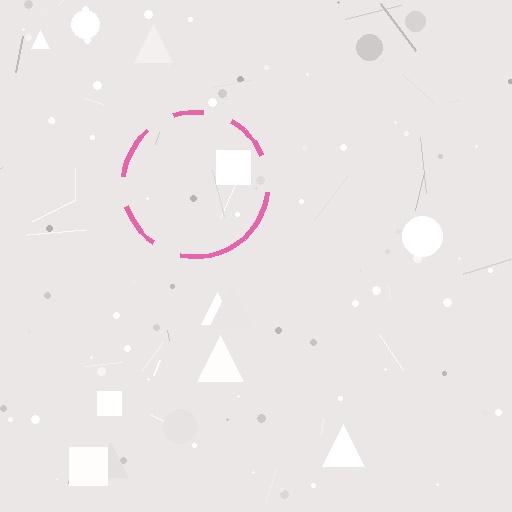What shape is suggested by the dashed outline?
The dashed outline suggests a circle.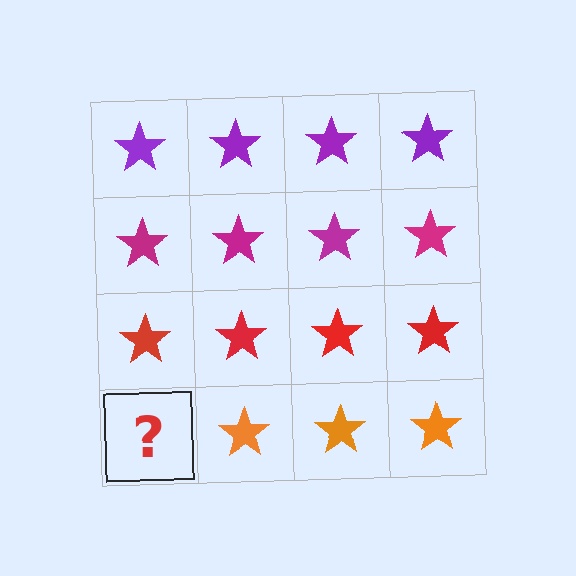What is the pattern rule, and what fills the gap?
The rule is that each row has a consistent color. The gap should be filled with an orange star.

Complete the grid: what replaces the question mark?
The question mark should be replaced with an orange star.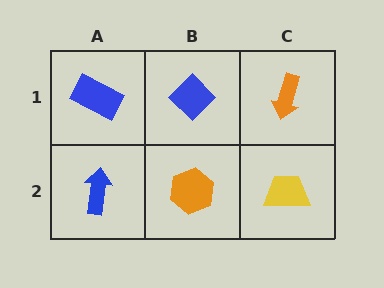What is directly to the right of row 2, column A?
An orange hexagon.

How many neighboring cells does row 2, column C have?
2.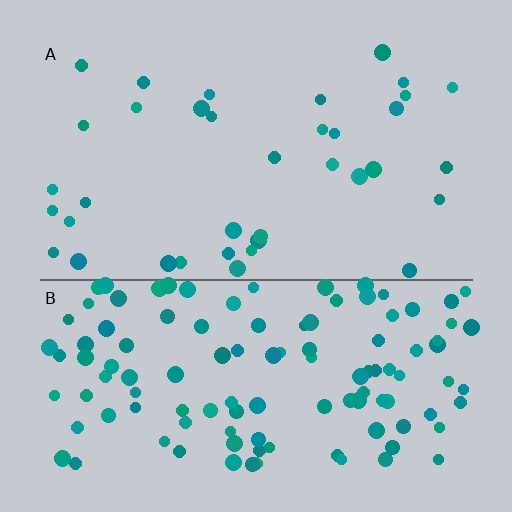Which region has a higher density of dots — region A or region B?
B (the bottom).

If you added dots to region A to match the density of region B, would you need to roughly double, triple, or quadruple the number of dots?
Approximately triple.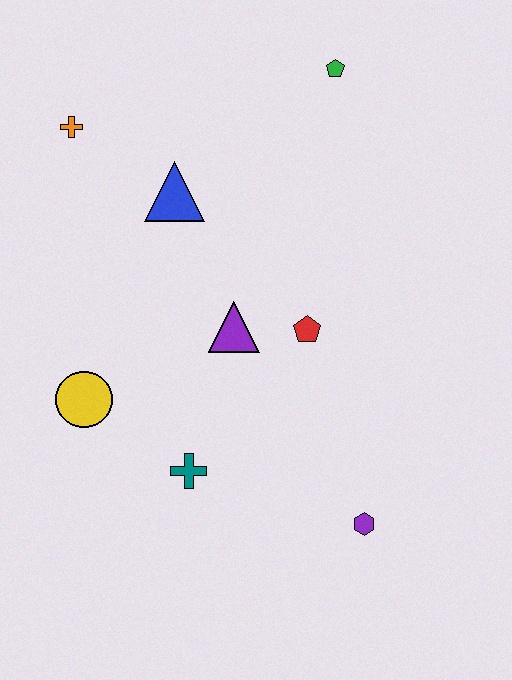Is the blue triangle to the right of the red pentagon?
No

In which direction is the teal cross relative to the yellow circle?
The teal cross is to the right of the yellow circle.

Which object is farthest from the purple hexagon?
The orange cross is farthest from the purple hexagon.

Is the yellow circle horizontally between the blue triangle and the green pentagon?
No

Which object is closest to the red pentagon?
The purple triangle is closest to the red pentagon.